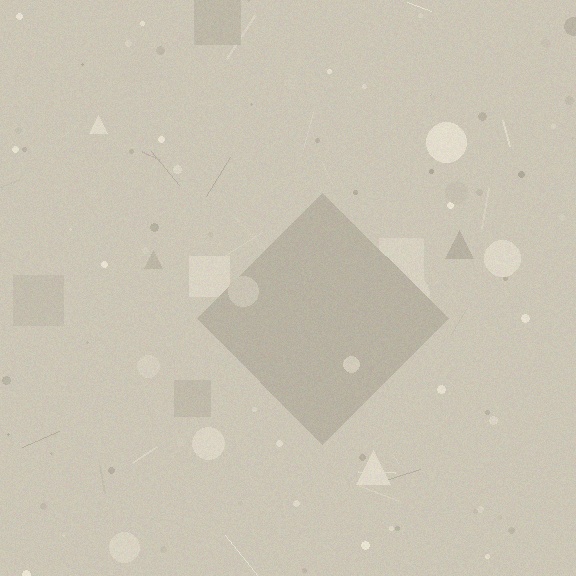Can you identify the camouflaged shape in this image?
The camouflaged shape is a diamond.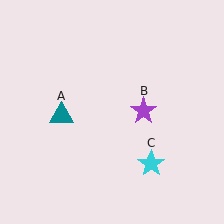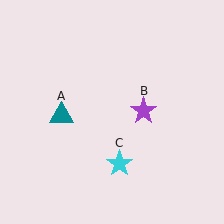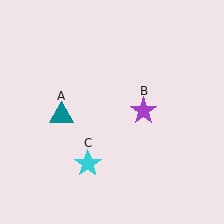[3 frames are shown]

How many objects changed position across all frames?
1 object changed position: cyan star (object C).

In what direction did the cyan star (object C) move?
The cyan star (object C) moved left.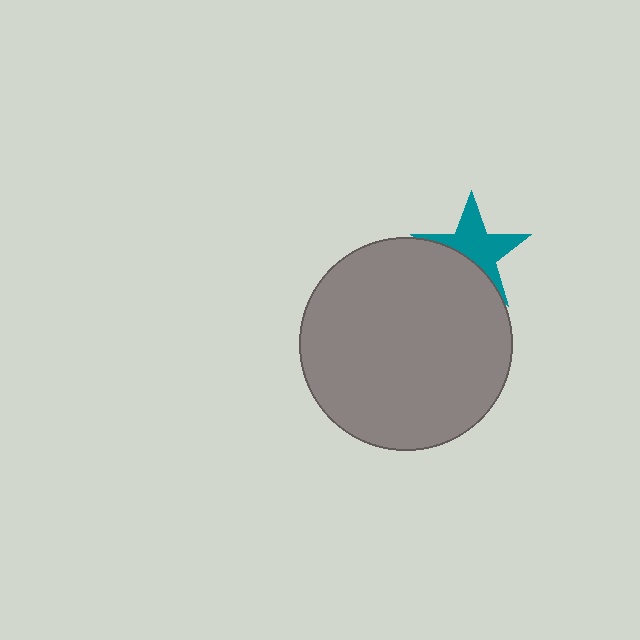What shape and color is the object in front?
The object in front is a gray circle.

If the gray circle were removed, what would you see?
You would see the complete teal star.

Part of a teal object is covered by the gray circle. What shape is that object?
It is a star.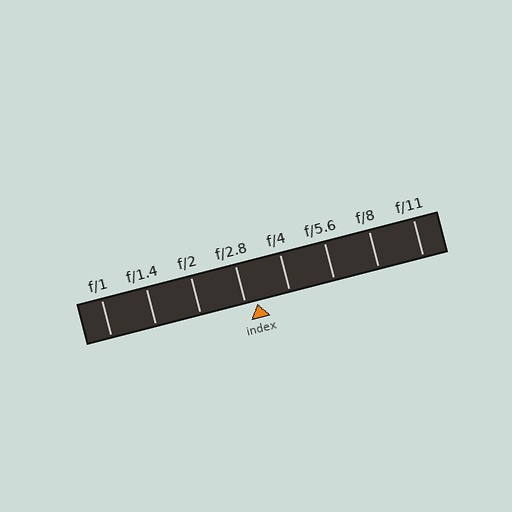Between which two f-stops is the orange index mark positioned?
The index mark is between f/2.8 and f/4.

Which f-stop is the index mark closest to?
The index mark is closest to f/2.8.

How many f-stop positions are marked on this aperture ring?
There are 8 f-stop positions marked.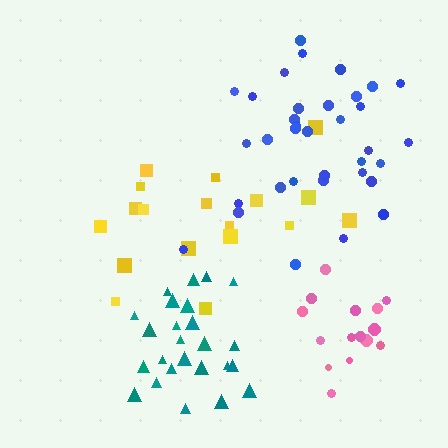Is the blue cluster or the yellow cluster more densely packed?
Blue.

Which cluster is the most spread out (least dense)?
Yellow.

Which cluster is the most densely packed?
Teal.